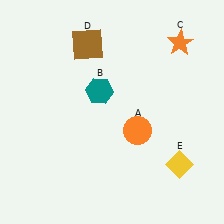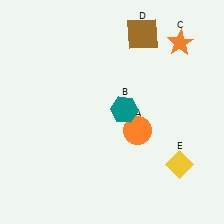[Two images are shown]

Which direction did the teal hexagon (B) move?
The teal hexagon (B) moved right.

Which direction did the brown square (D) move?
The brown square (D) moved right.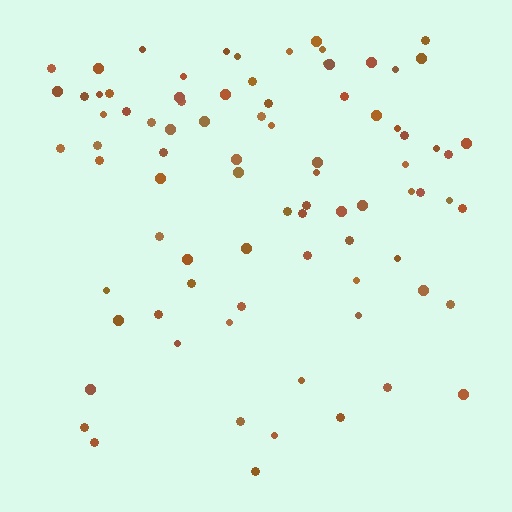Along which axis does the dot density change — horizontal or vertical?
Vertical.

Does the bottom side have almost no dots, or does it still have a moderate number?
Still a moderate number, just noticeably fewer than the top.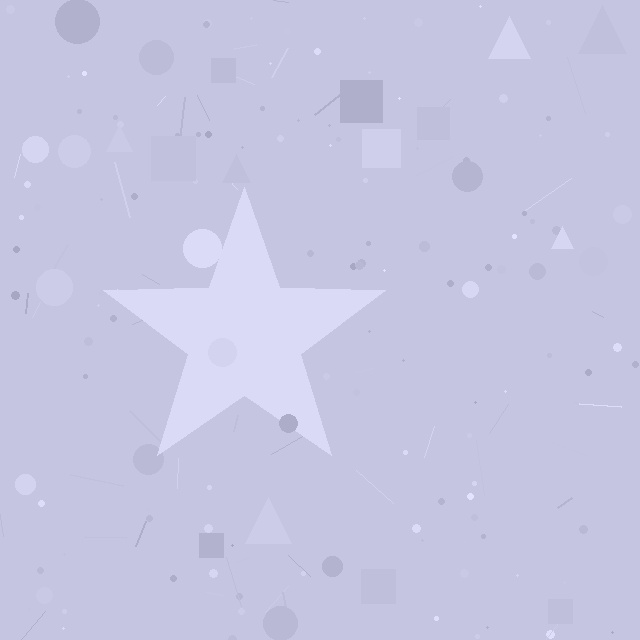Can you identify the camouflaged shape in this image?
The camouflaged shape is a star.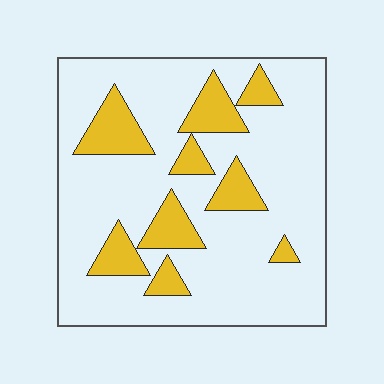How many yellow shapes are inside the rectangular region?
9.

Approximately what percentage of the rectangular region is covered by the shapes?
Approximately 20%.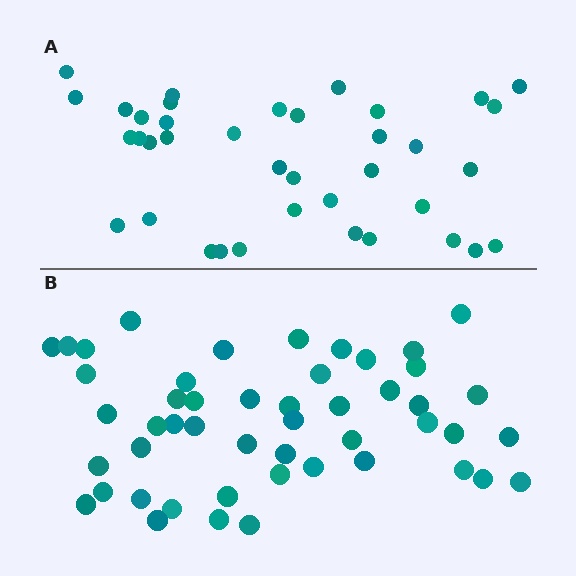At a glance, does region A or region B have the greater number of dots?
Region B (the bottom region) has more dots.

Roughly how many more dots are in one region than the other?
Region B has roughly 12 or so more dots than region A.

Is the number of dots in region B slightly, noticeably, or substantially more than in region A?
Region B has noticeably more, but not dramatically so. The ratio is roughly 1.3 to 1.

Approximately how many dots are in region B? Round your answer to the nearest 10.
About 50 dots. (The exact count is 49, which rounds to 50.)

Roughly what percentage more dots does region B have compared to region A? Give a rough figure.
About 30% more.